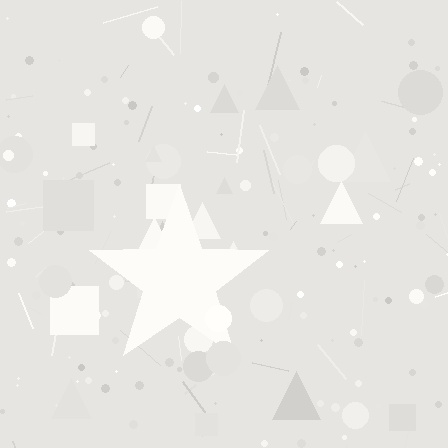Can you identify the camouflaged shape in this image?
The camouflaged shape is a star.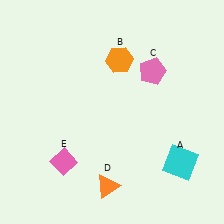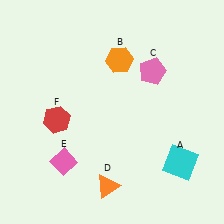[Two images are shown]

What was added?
A red hexagon (F) was added in Image 2.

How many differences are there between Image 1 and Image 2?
There is 1 difference between the two images.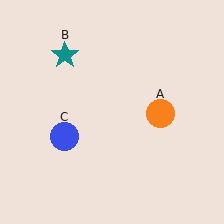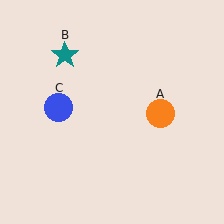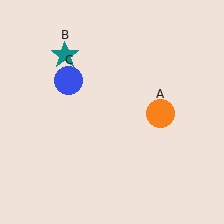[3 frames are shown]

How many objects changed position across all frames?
1 object changed position: blue circle (object C).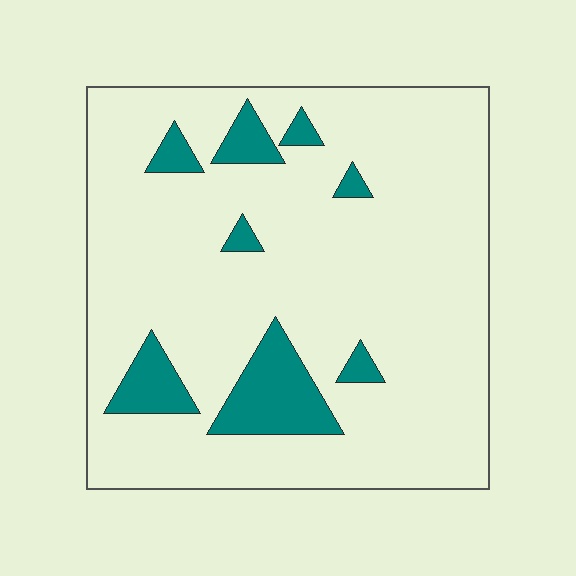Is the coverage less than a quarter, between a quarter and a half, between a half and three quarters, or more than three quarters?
Less than a quarter.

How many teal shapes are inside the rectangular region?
8.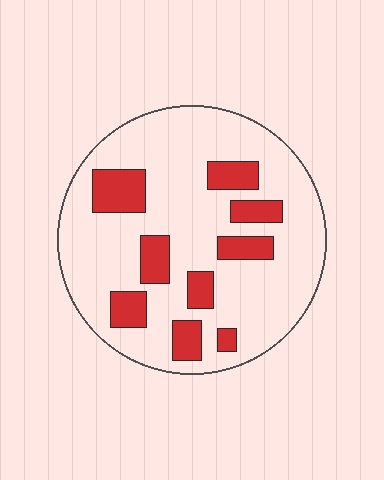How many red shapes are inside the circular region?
9.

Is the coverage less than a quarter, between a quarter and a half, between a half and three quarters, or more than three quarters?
Less than a quarter.